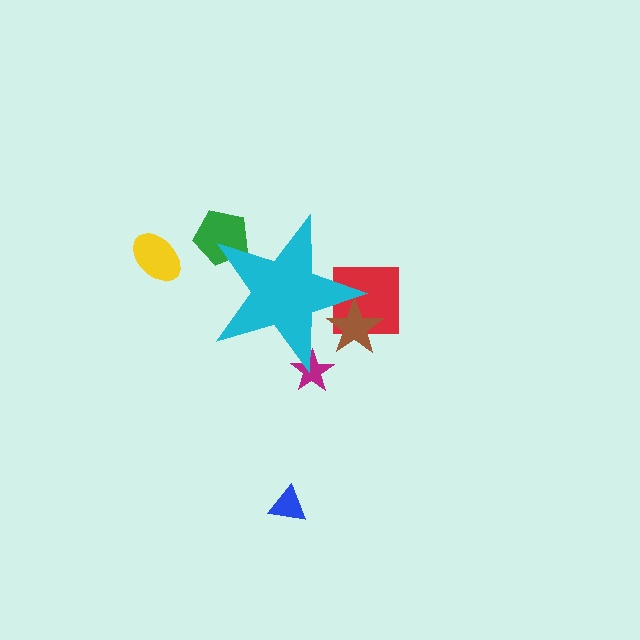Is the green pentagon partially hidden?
Yes, the green pentagon is partially hidden behind the cyan star.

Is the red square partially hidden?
Yes, the red square is partially hidden behind the cyan star.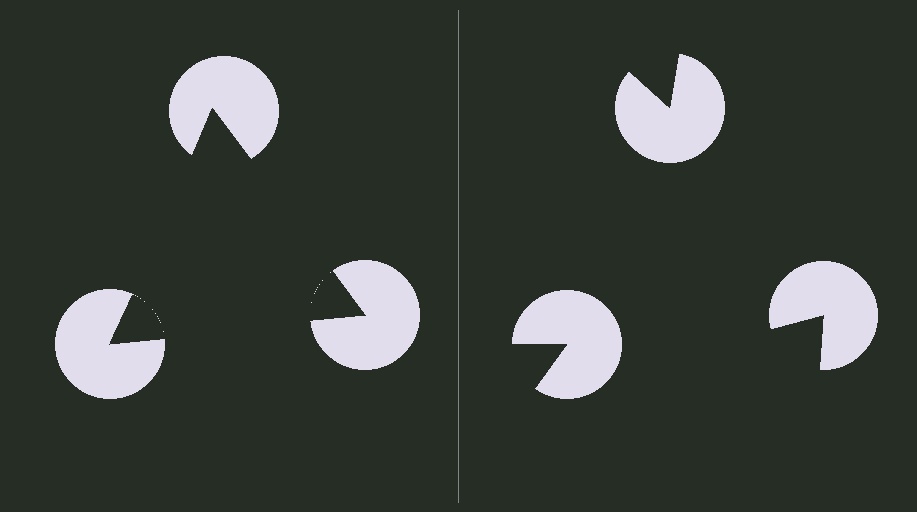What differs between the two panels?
The pac-man discs are positioned identically on both sides; only the wedge orientations differ. On the left they align to a triangle; on the right they are misaligned.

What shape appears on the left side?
An illusory triangle.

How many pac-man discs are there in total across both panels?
6 — 3 on each side.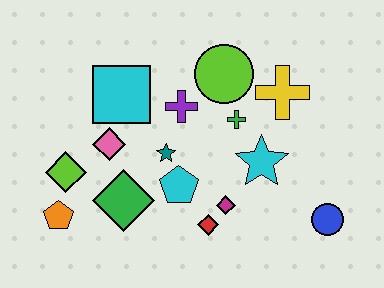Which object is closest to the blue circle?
The cyan star is closest to the blue circle.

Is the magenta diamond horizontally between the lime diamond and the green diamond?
No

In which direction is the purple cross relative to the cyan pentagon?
The purple cross is above the cyan pentagon.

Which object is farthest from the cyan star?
The orange pentagon is farthest from the cyan star.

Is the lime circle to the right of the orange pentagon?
Yes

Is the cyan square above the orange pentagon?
Yes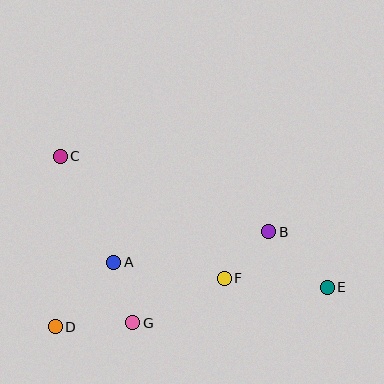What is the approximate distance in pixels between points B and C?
The distance between B and C is approximately 222 pixels.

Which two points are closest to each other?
Points A and G are closest to each other.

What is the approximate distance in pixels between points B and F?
The distance between B and F is approximately 64 pixels.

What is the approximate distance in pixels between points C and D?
The distance between C and D is approximately 171 pixels.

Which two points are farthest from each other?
Points C and E are farthest from each other.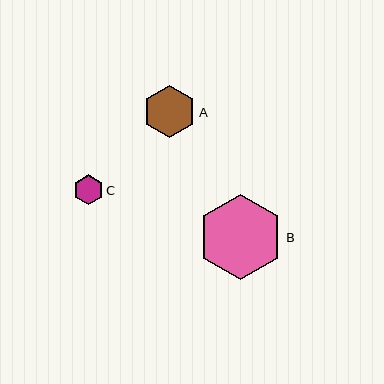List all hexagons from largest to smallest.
From largest to smallest: B, A, C.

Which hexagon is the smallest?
Hexagon C is the smallest with a size of approximately 30 pixels.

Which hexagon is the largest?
Hexagon B is the largest with a size of approximately 85 pixels.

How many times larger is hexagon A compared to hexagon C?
Hexagon A is approximately 1.8 times the size of hexagon C.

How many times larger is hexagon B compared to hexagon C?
Hexagon B is approximately 2.9 times the size of hexagon C.